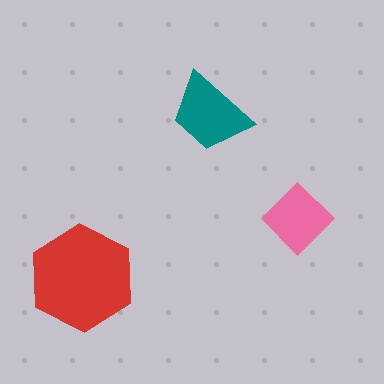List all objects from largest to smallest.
The red hexagon, the teal trapezoid, the pink diamond.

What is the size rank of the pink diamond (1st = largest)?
3rd.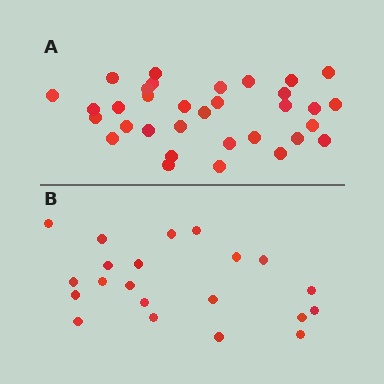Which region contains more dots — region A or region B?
Region A (the top region) has more dots.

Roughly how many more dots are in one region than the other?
Region A has roughly 12 or so more dots than region B.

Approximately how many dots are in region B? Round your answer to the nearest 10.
About 20 dots. (The exact count is 21, which rounds to 20.)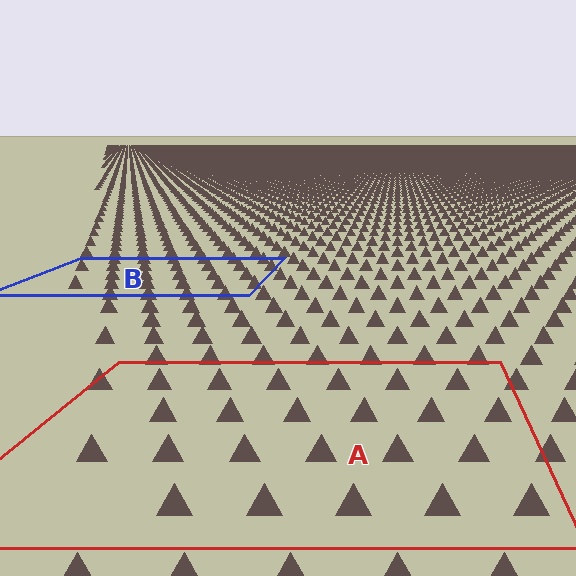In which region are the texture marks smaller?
The texture marks are smaller in region B, because it is farther away.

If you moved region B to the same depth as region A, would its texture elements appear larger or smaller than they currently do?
They would appear larger. At a closer depth, the same texture elements are projected at a bigger on-screen size.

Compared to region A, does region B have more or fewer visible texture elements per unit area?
Region B has more texture elements per unit area — they are packed more densely because it is farther away.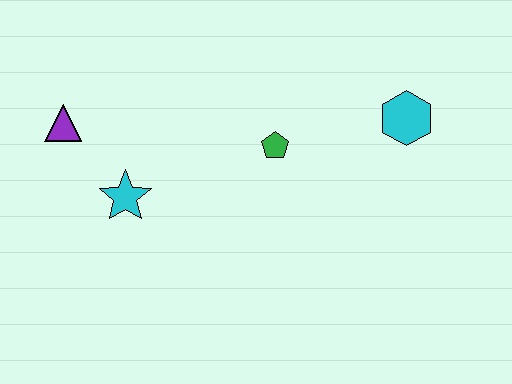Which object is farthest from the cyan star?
The cyan hexagon is farthest from the cyan star.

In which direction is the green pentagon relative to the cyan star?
The green pentagon is to the right of the cyan star.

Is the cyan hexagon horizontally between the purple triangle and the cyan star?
No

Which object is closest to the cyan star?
The purple triangle is closest to the cyan star.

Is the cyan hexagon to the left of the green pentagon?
No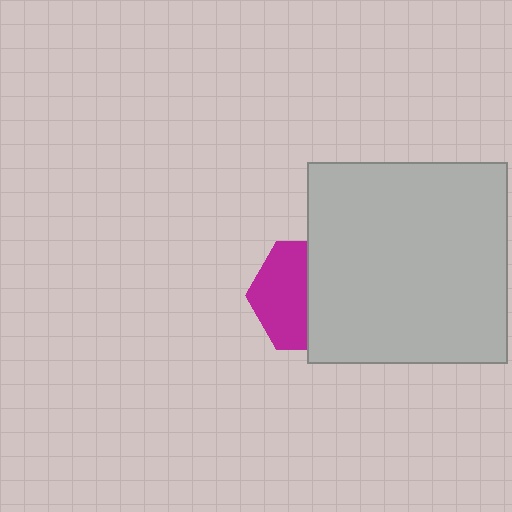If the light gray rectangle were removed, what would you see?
You would see the complete magenta hexagon.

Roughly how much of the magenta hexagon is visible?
About half of it is visible (roughly 50%).